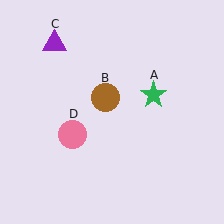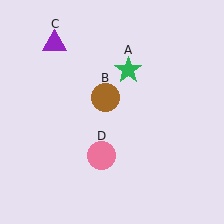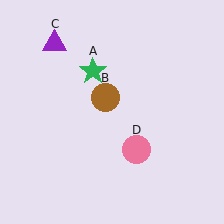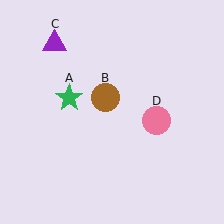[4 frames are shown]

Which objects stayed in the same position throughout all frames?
Brown circle (object B) and purple triangle (object C) remained stationary.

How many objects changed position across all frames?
2 objects changed position: green star (object A), pink circle (object D).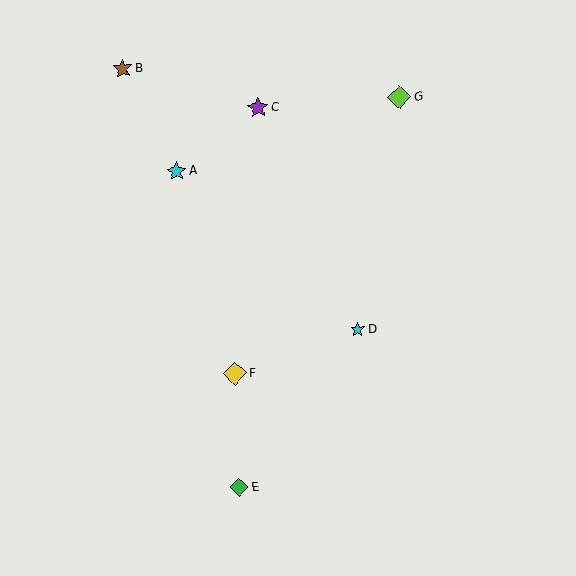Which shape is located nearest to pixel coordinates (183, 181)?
The cyan star (labeled A) at (176, 171) is nearest to that location.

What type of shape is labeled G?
Shape G is a lime diamond.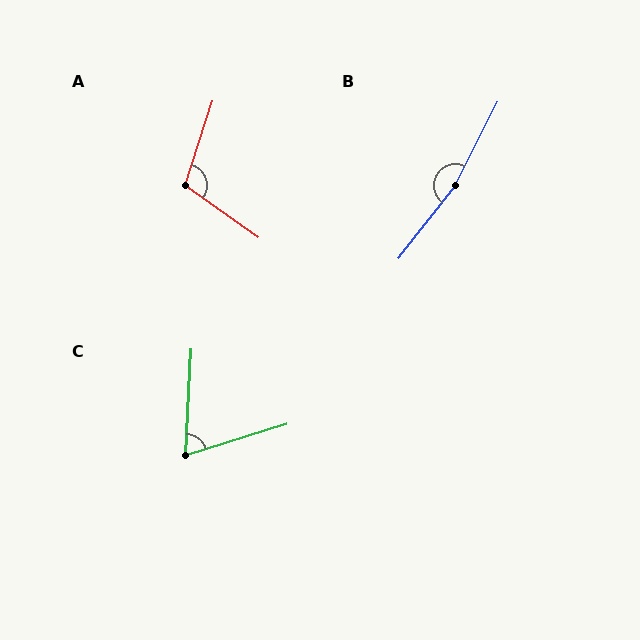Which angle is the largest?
B, at approximately 169 degrees.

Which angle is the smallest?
C, at approximately 70 degrees.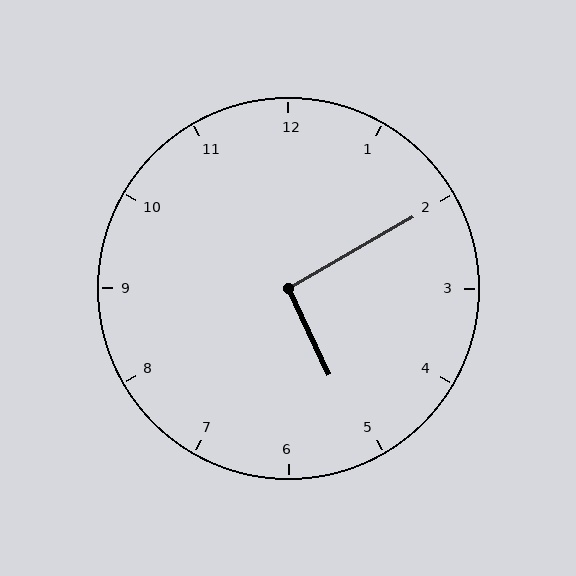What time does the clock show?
5:10.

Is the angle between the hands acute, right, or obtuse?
It is right.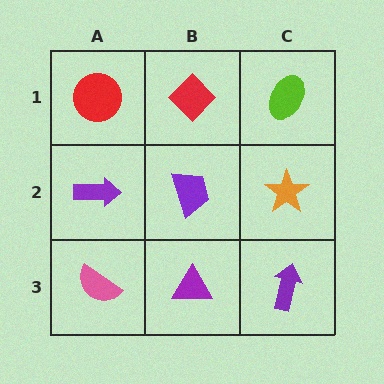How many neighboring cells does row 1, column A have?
2.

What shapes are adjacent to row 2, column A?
A red circle (row 1, column A), a pink semicircle (row 3, column A), a purple trapezoid (row 2, column B).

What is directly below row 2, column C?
A purple arrow.